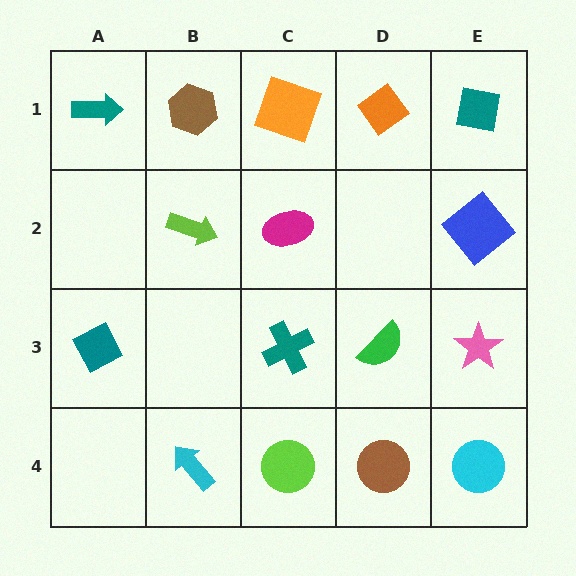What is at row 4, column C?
A lime circle.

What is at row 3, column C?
A teal cross.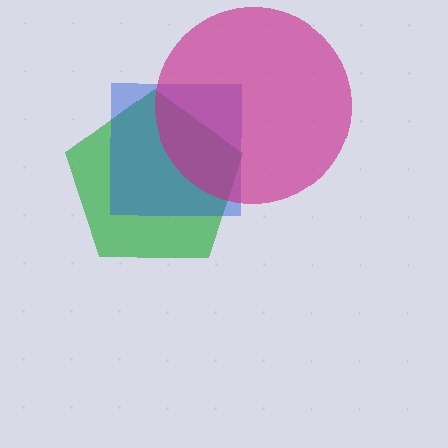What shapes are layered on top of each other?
The layered shapes are: a green pentagon, a blue square, a magenta circle.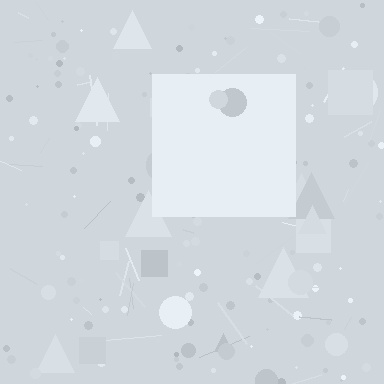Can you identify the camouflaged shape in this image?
The camouflaged shape is a square.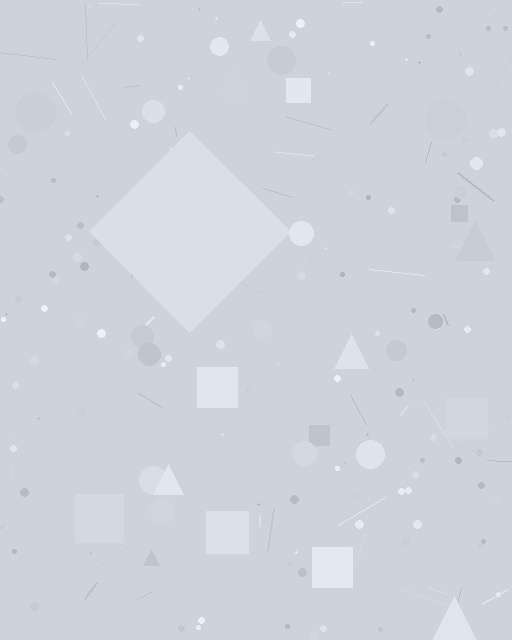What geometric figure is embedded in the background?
A diamond is embedded in the background.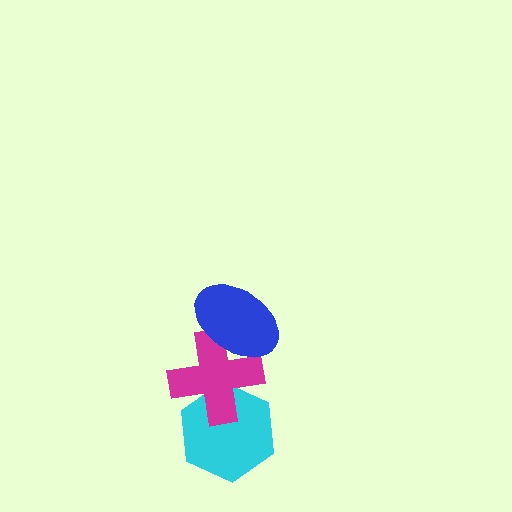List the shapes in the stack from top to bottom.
From top to bottom: the blue ellipse, the magenta cross, the cyan hexagon.